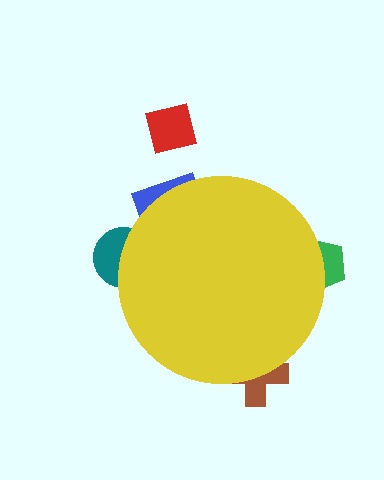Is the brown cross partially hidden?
Yes, the brown cross is partially hidden behind the yellow circle.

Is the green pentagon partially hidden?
Yes, the green pentagon is partially hidden behind the yellow circle.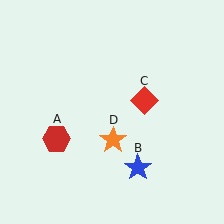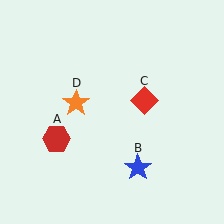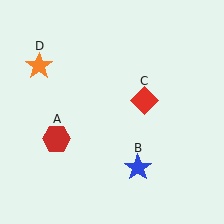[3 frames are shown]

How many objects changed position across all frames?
1 object changed position: orange star (object D).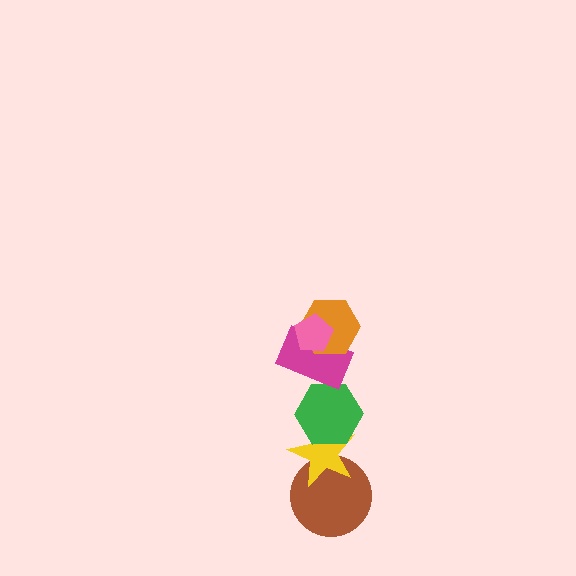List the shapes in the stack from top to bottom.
From top to bottom: the pink pentagon, the orange hexagon, the magenta rectangle, the green hexagon, the yellow star, the brown circle.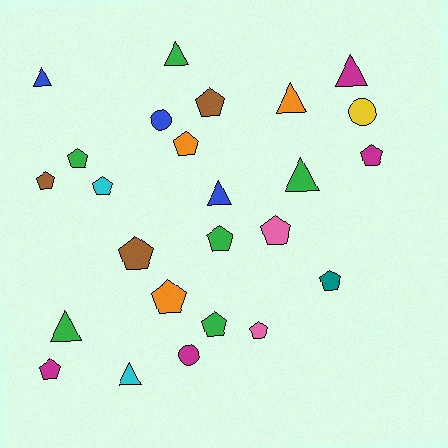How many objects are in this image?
There are 25 objects.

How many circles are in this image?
There are 3 circles.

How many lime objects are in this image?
There are no lime objects.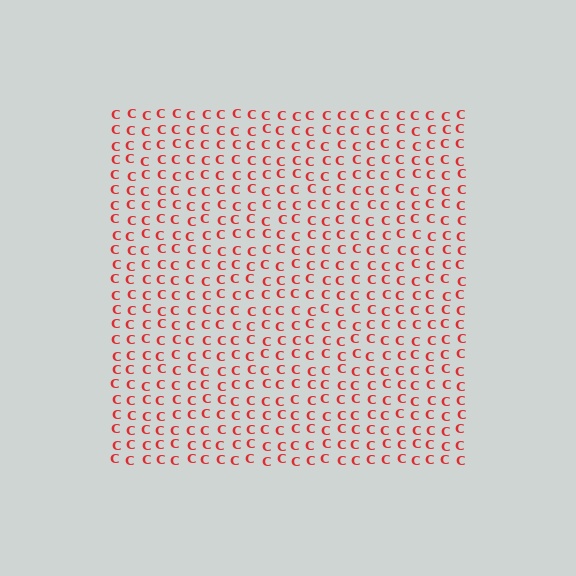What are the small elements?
The small elements are letter C's.